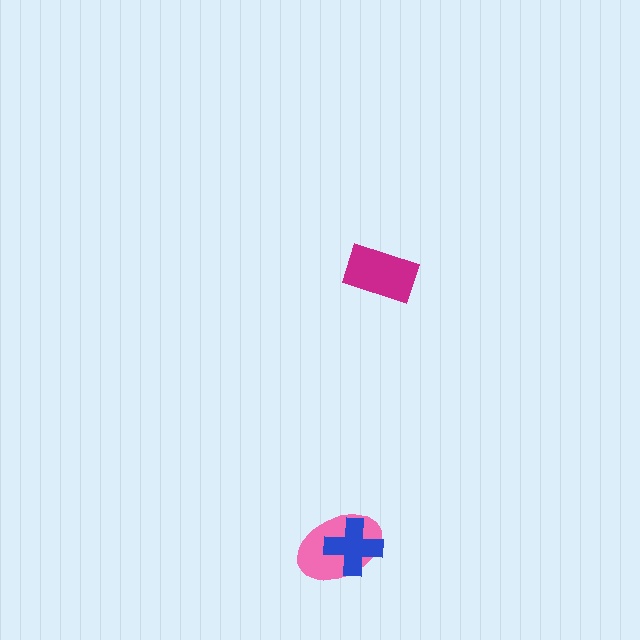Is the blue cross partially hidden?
No, no other shape covers it.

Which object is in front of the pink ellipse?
The blue cross is in front of the pink ellipse.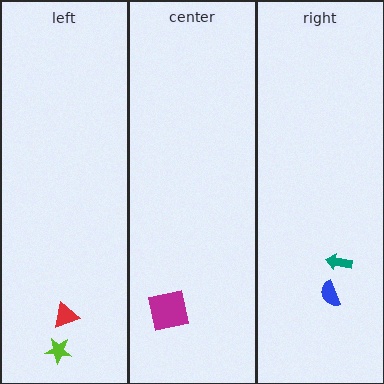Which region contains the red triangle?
The left region.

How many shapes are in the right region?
2.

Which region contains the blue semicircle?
The right region.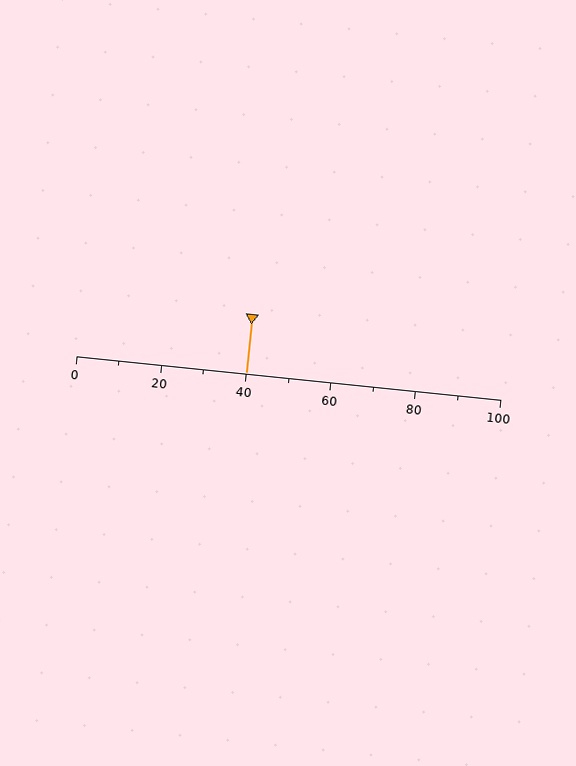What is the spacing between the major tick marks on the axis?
The major ticks are spaced 20 apart.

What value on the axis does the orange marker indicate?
The marker indicates approximately 40.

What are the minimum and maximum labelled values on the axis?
The axis runs from 0 to 100.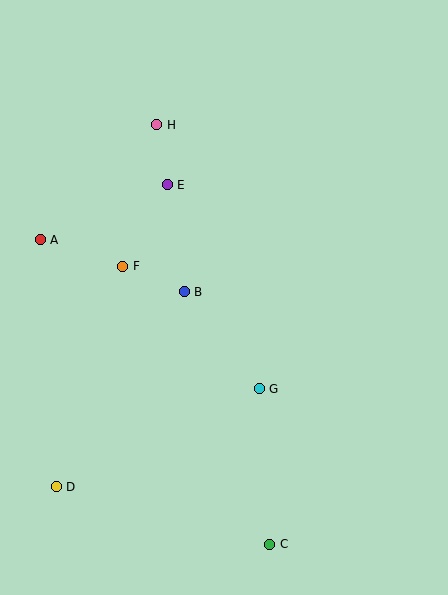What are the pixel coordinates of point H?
Point H is at (157, 125).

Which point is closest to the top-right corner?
Point H is closest to the top-right corner.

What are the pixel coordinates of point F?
Point F is at (123, 266).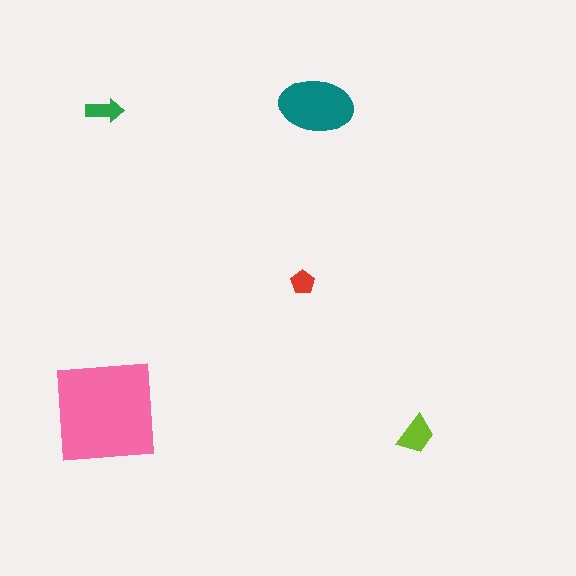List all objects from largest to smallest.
The pink square, the teal ellipse, the lime trapezoid, the green arrow, the red pentagon.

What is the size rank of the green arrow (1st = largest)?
4th.